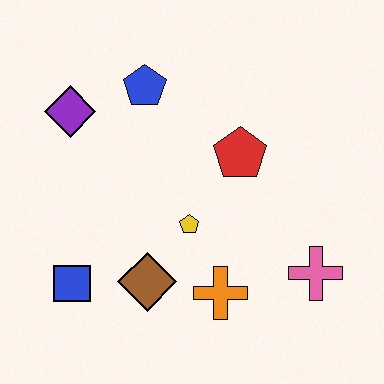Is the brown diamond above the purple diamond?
No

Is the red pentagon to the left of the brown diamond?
No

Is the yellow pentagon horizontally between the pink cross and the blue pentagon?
Yes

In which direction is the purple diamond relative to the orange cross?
The purple diamond is above the orange cross.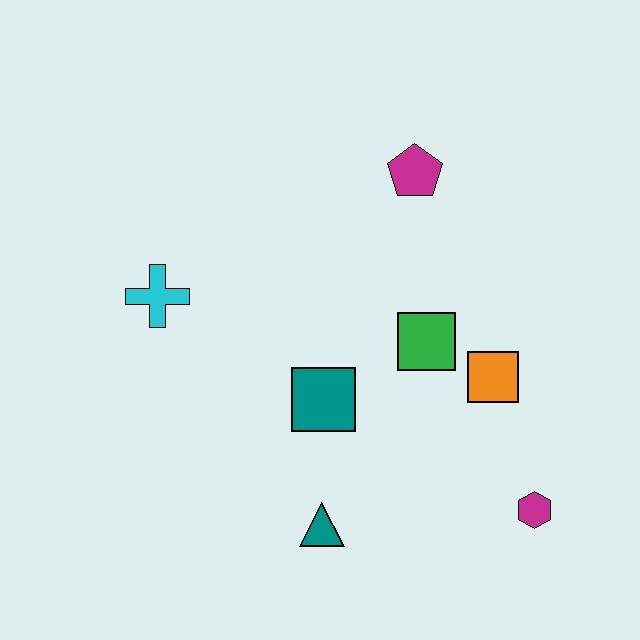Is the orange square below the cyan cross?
Yes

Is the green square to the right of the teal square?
Yes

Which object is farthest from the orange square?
The cyan cross is farthest from the orange square.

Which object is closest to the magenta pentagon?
The green square is closest to the magenta pentagon.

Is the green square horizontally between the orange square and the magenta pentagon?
Yes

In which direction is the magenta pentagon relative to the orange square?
The magenta pentagon is above the orange square.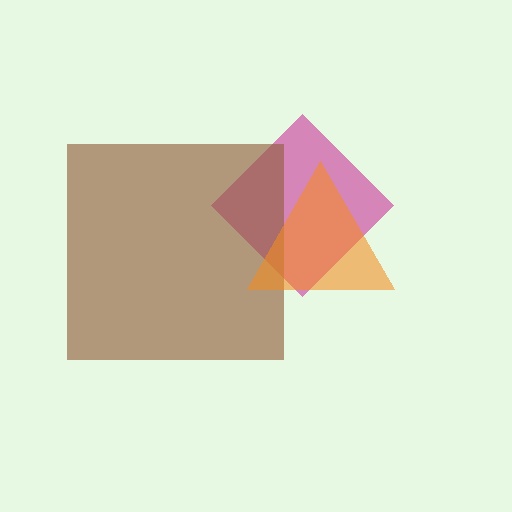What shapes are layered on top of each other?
The layered shapes are: a magenta diamond, a brown square, an orange triangle.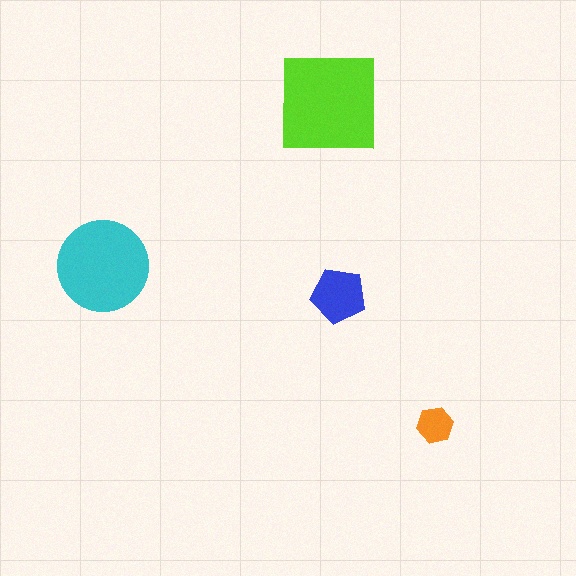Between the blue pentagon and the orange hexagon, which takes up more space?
The blue pentagon.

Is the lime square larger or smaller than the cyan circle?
Larger.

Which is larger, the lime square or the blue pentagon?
The lime square.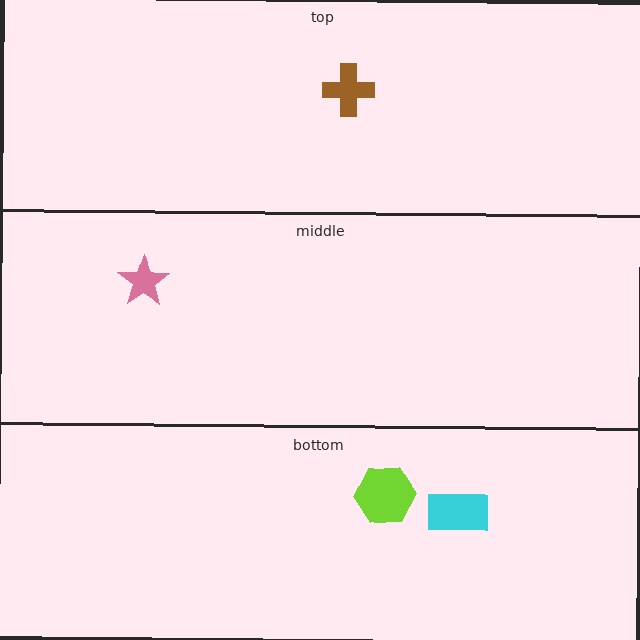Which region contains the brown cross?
The top region.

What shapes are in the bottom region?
The cyan rectangle, the lime hexagon.